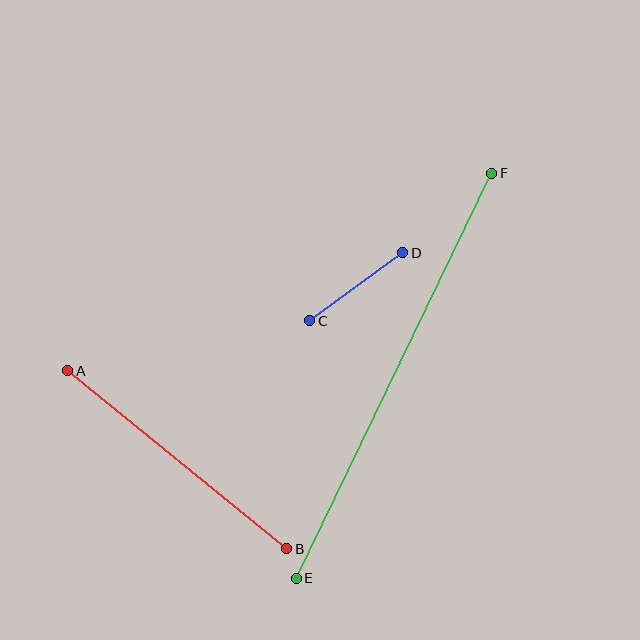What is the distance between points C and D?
The distance is approximately 115 pixels.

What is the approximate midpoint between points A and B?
The midpoint is at approximately (177, 460) pixels.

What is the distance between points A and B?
The distance is approximately 282 pixels.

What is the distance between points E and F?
The distance is approximately 450 pixels.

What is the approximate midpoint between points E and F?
The midpoint is at approximately (394, 376) pixels.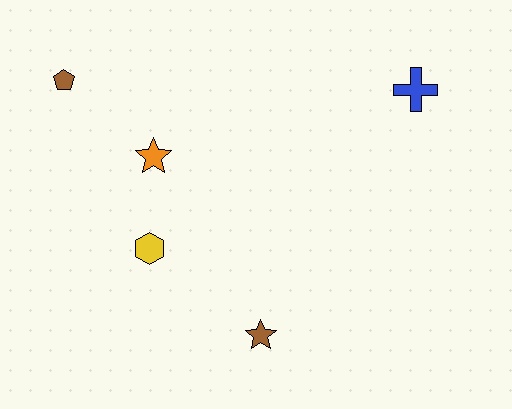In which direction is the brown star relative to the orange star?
The brown star is below the orange star.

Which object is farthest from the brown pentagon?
The blue cross is farthest from the brown pentagon.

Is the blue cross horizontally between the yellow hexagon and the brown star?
No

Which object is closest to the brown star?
The yellow hexagon is closest to the brown star.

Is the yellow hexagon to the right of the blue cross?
No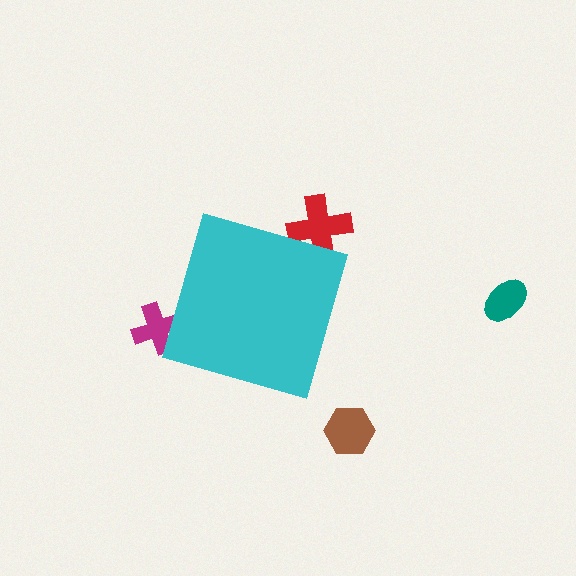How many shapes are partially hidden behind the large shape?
2 shapes are partially hidden.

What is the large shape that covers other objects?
A cyan diamond.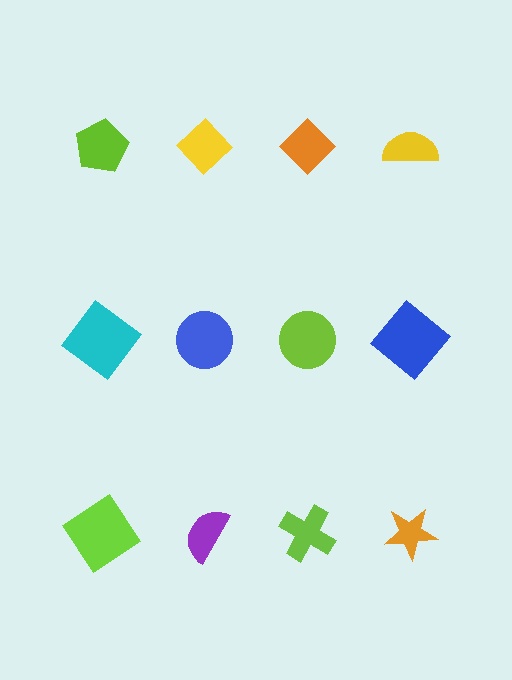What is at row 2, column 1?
A cyan diamond.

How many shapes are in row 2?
4 shapes.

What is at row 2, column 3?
A lime circle.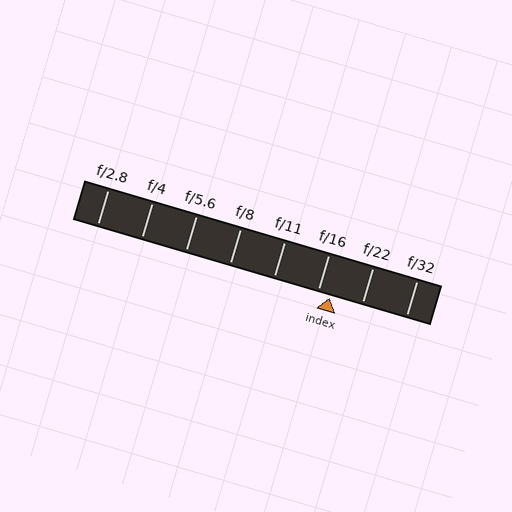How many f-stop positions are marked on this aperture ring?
There are 8 f-stop positions marked.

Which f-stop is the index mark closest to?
The index mark is closest to f/16.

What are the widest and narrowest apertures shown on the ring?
The widest aperture shown is f/2.8 and the narrowest is f/32.